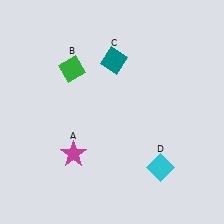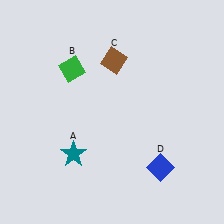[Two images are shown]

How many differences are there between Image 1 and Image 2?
There are 3 differences between the two images.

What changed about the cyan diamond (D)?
In Image 1, D is cyan. In Image 2, it changed to blue.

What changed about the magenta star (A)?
In Image 1, A is magenta. In Image 2, it changed to teal.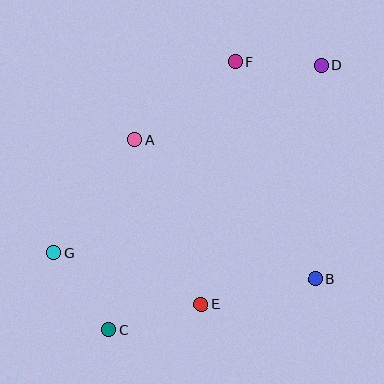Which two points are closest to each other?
Points D and F are closest to each other.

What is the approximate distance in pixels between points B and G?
The distance between B and G is approximately 263 pixels.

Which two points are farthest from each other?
Points C and D are farthest from each other.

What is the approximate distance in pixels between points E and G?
The distance between E and G is approximately 156 pixels.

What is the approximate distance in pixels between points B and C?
The distance between B and C is approximately 213 pixels.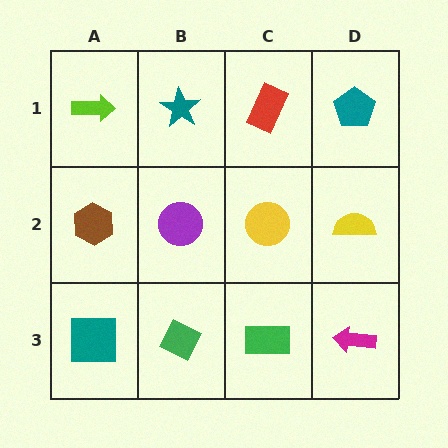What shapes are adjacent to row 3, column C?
A yellow circle (row 2, column C), a green diamond (row 3, column B), a magenta arrow (row 3, column D).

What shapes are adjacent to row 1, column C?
A yellow circle (row 2, column C), a teal star (row 1, column B), a teal pentagon (row 1, column D).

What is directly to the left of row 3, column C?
A green diamond.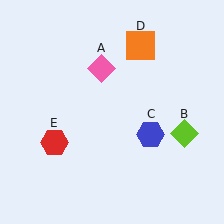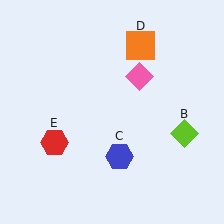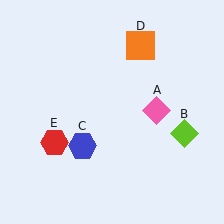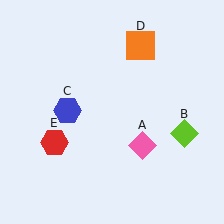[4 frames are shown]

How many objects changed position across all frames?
2 objects changed position: pink diamond (object A), blue hexagon (object C).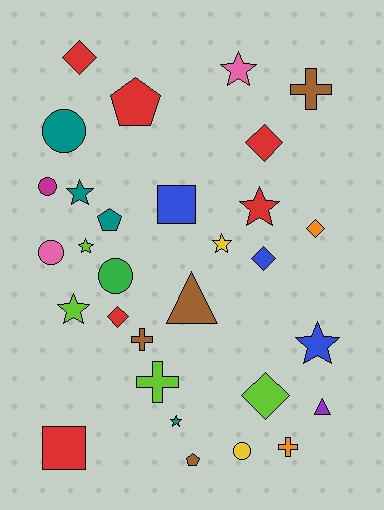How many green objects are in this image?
There is 1 green object.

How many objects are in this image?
There are 30 objects.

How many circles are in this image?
There are 5 circles.